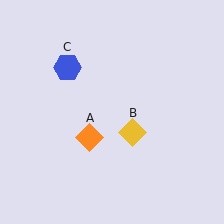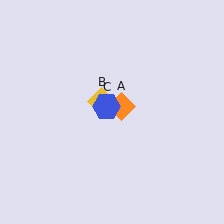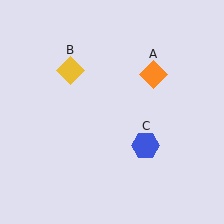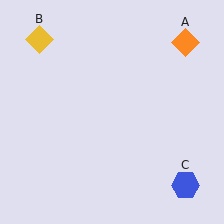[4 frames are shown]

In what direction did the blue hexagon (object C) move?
The blue hexagon (object C) moved down and to the right.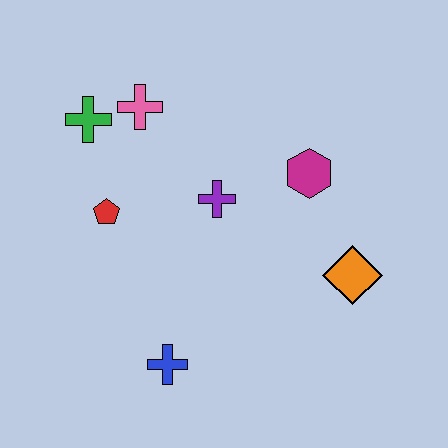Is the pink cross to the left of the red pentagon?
No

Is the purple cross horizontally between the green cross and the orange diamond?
Yes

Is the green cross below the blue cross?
No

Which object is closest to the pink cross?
The green cross is closest to the pink cross.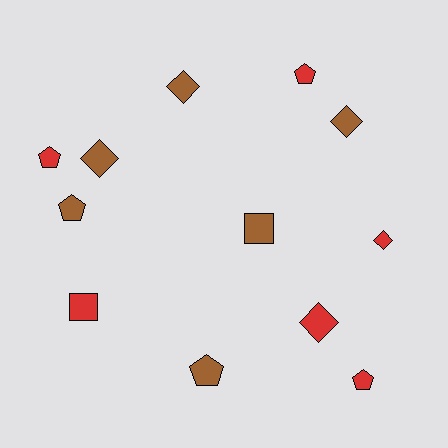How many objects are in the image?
There are 12 objects.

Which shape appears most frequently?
Pentagon, with 5 objects.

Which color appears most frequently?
Brown, with 6 objects.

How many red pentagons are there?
There are 3 red pentagons.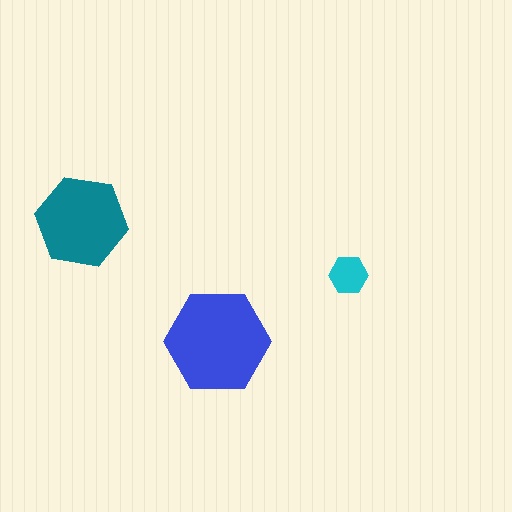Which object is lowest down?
The blue hexagon is bottommost.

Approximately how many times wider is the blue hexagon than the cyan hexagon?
About 2.5 times wider.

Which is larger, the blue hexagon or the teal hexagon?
The blue one.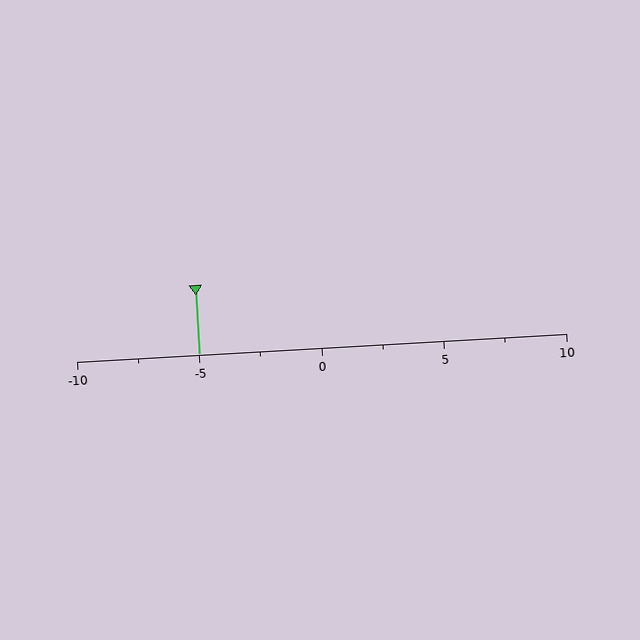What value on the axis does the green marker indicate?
The marker indicates approximately -5.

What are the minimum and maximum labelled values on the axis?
The axis runs from -10 to 10.